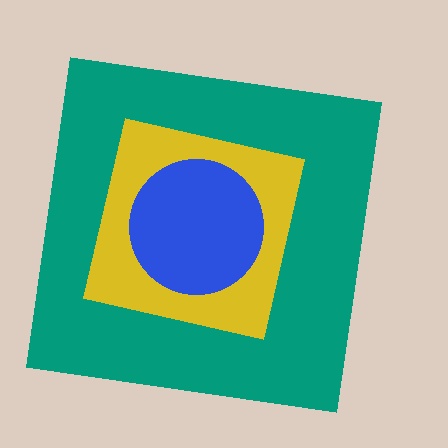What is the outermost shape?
The teal square.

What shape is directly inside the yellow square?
The blue circle.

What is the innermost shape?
The blue circle.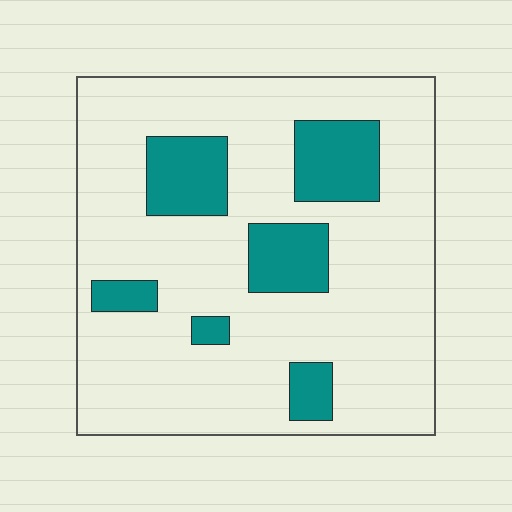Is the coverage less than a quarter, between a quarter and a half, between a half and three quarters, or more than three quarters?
Less than a quarter.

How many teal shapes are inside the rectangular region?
6.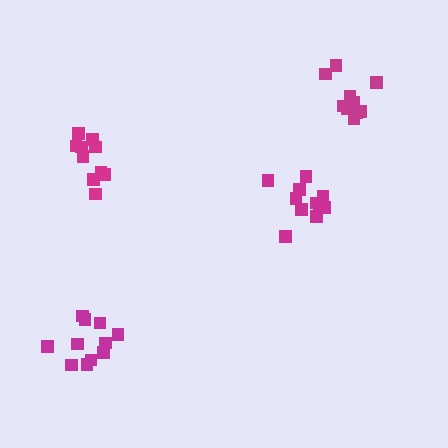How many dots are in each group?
Group 1: 10 dots, Group 2: 11 dots, Group 3: 12 dots, Group 4: 10 dots (43 total).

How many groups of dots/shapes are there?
There are 4 groups.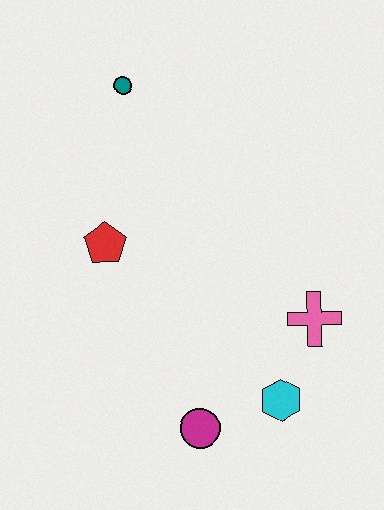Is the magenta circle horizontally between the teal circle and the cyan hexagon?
Yes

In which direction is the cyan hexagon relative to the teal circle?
The cyan hexagon is below the teal circle.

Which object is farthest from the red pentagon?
The cyan hexagon is farthest from the red pentagon.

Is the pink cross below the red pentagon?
Yes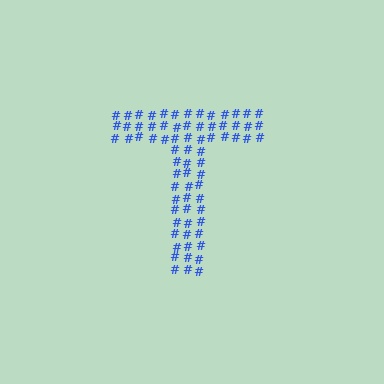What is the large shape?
The large shape is the letter T.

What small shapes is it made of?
It is made of small hash symbols.